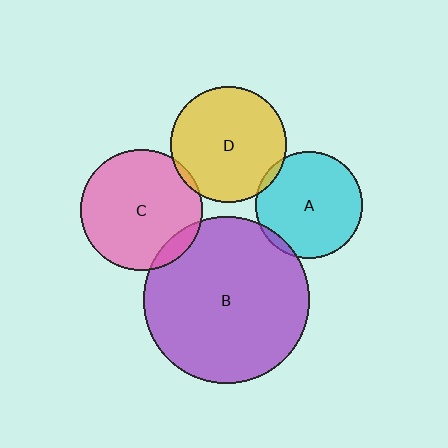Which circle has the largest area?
Circle B (purple).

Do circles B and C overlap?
Yes.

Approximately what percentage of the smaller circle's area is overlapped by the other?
Approximately 10%.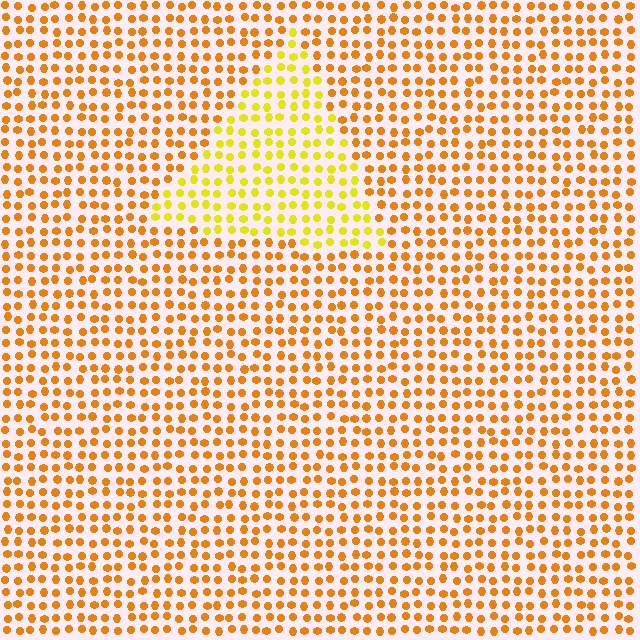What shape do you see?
I see a triangle.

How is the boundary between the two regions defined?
The boundary is defined purely by a slight shift in hue (about 30 degrees). Spacing, size, and orientation are identical on both sides.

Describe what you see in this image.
The image is filled with small orange elements in a uniform arrangement. A triangle-shaped region is visible where the elements are tinted to a slightly different hue, forming a subtle color boundary.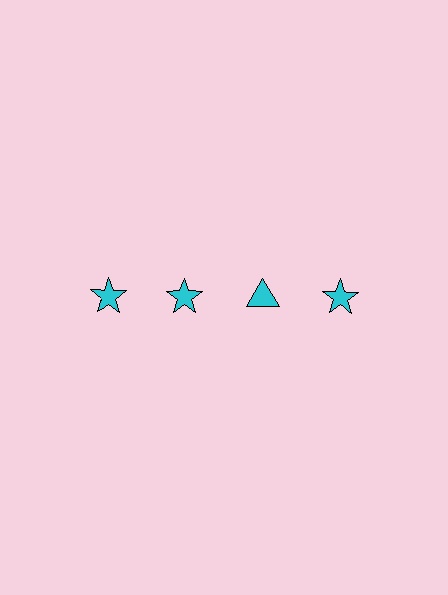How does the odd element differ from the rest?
It has a different shape: triangle instead of star.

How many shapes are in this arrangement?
There are 4 shapes arranged in a grid pattern.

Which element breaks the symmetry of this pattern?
The cyan triangle in the top row, center column breaks the symmetry. All other shapes are cyan stars.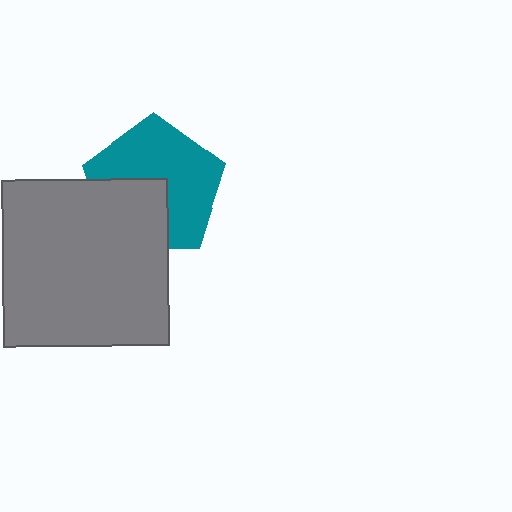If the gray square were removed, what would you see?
You would see the complete teal pentagon.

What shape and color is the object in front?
The object in front is a gray square.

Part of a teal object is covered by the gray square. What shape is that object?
It is a pentagon.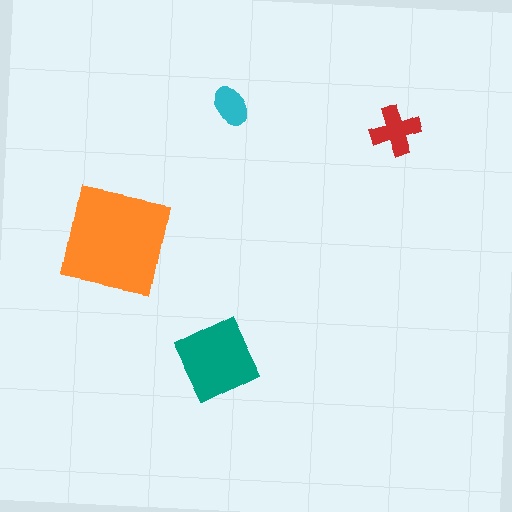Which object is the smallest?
The cyan ellipse.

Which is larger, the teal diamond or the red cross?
The teal diamond.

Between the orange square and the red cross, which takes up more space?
The orange square.